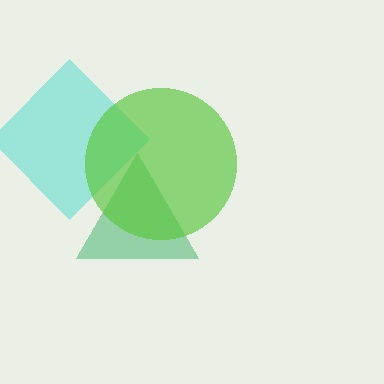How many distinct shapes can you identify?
There are 3 distinct shapes: a cyan diamond, a green triangle, a lime circle.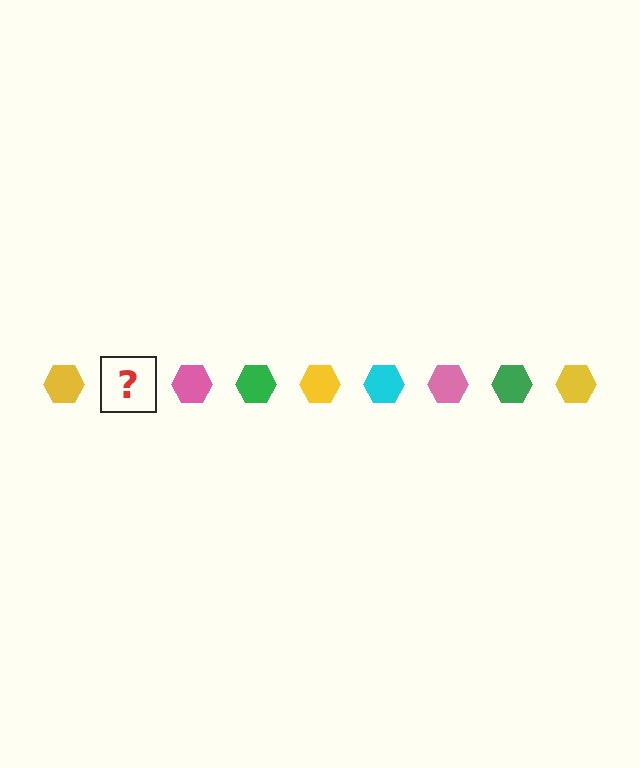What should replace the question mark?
The question mark should be replaced with a cyan hexagon.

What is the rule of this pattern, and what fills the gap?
The rule is that the pattern cycles through yellow, cyan, pink, green hexagons. The gap should be filled with a cyan hexagon.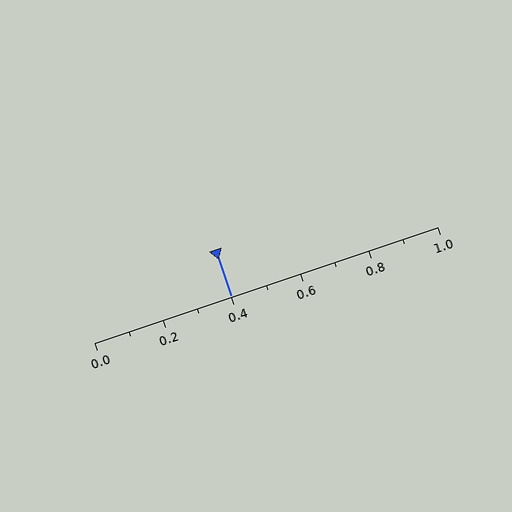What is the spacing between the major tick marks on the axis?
The major ticks are spaced 0.2 apart.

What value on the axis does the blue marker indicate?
The marker indicates approximately 0.4.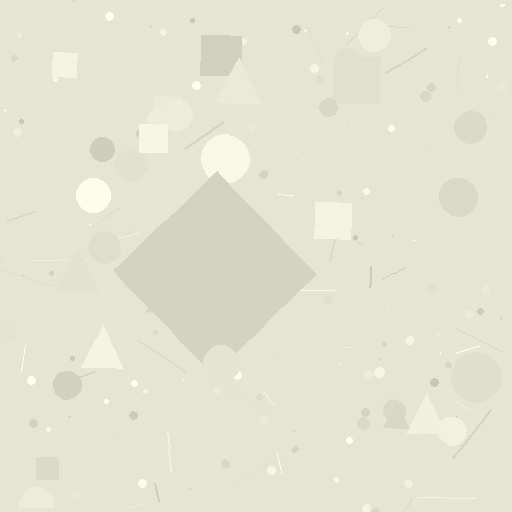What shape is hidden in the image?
A diamond is hidden in the image.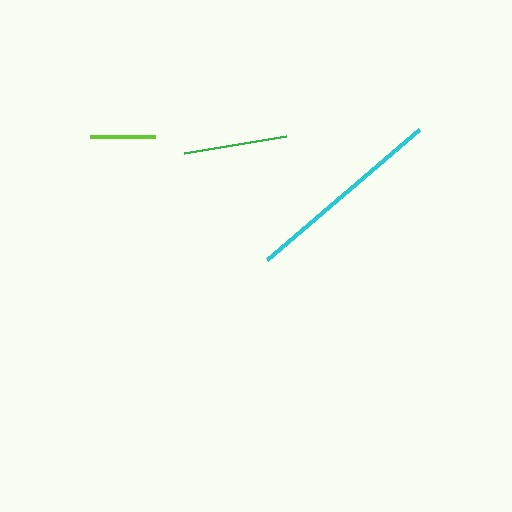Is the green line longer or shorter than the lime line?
The green line is longer than the lime line.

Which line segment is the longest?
The cyan line is the longest at approximately 200 pixels.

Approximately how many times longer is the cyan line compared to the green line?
The cyan line is approximately 1.9 times the length of the green line.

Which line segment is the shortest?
The lime line is the shortest at approximately 65 pixels.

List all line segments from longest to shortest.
From longest to shortest: cyan, green, lime.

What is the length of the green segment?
The green segment is approximately 104 pixels long.